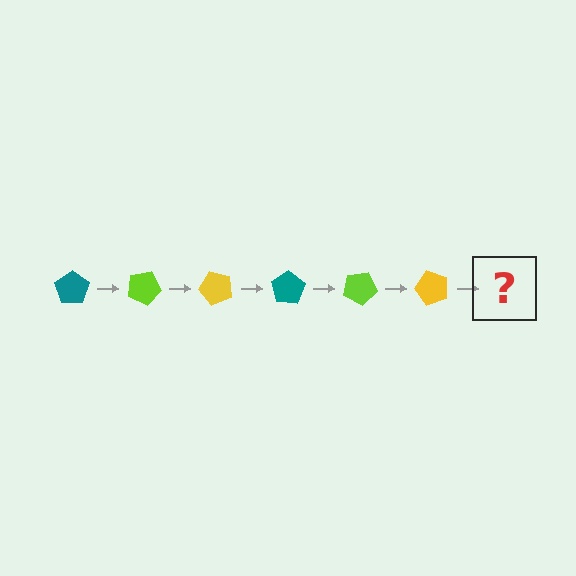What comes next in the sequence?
The next element should be a teal pentagon, rotated 150 degrees from the start.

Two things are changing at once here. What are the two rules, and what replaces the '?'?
The two rules are that it rotates 25 degrees each step and the color cycles through teal, lime, and yellow. The '?' should be a teal pentagon, rotated 150 degrees from the start.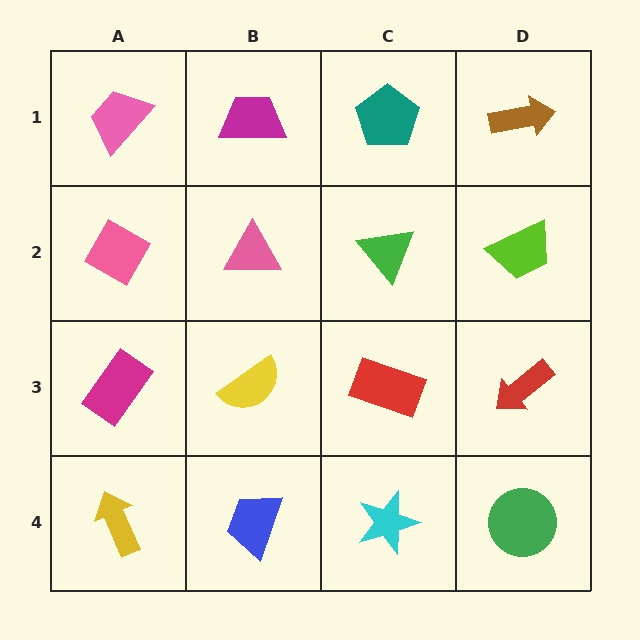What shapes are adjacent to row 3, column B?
A pink triangle (row 2, column B), a blue trapezoid (row 4, column B), a magenta rectangle (row 3, column A), a red rectangle (row 3, column C).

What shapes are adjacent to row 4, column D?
A red arrow (row 3, column D), a cyan star (row 4, column C).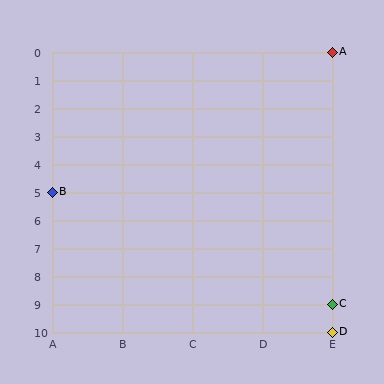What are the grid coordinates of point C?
Point C is at grid coordinates (E, 9).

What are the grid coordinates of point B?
Point B is at grid coordinates (A, 5).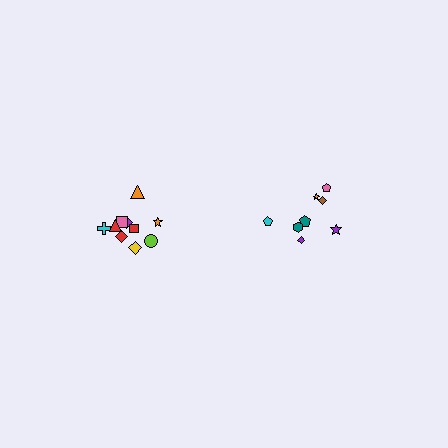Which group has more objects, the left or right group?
The left group.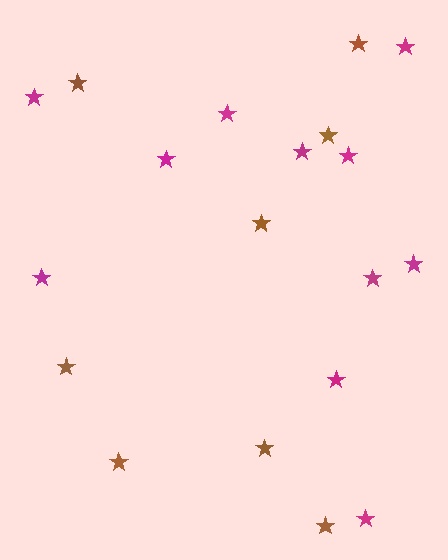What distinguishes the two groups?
There are 2 groups: one group of brown stars (8) and one group of magenta stars (11).